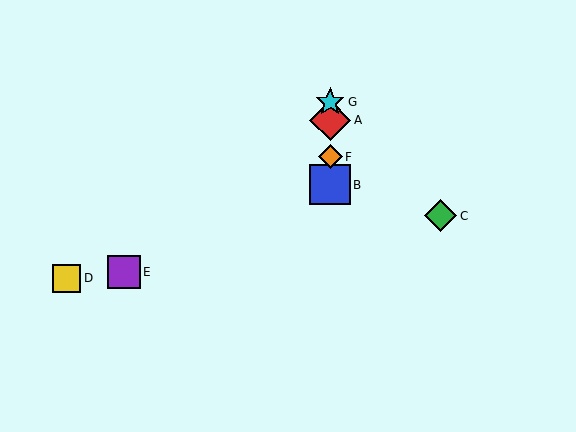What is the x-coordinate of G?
Object G is at x≈330.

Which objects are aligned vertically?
Objects A, B, F, G are aligned vertically.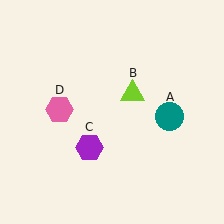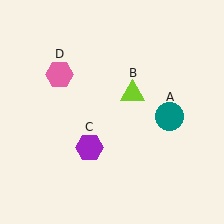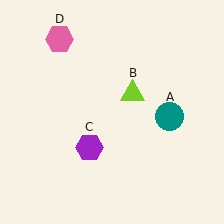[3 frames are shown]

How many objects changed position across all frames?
1 object changed position: pink hexagon (object D).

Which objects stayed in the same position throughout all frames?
Teal circle (object A) and lime triangle (object B) and purple hexagon (object C) remained stationary.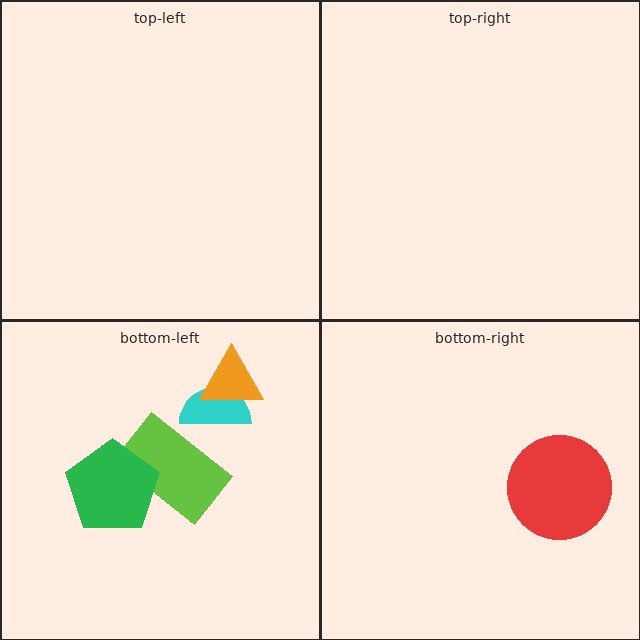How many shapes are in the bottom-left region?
4.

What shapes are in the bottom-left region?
The lime rectangle, the cyan semicircle, the green pentagon, the orange triangle.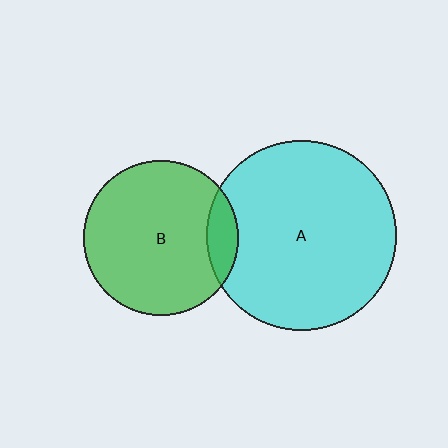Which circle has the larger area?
Circle A (cyan).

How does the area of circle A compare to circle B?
Approximately 1.5 times.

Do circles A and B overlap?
Yes.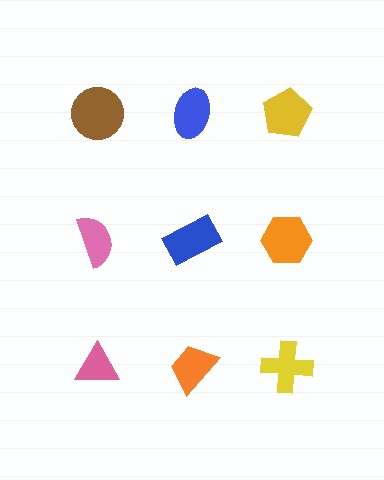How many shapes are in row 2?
3 shapes.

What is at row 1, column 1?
A brown circle.